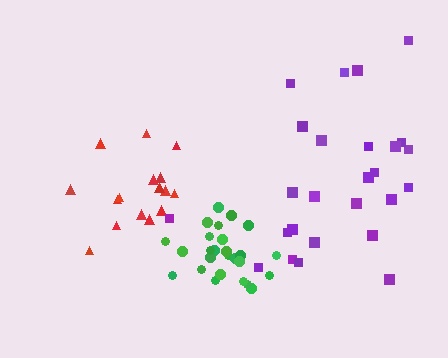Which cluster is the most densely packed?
Green.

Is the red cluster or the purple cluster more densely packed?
Red.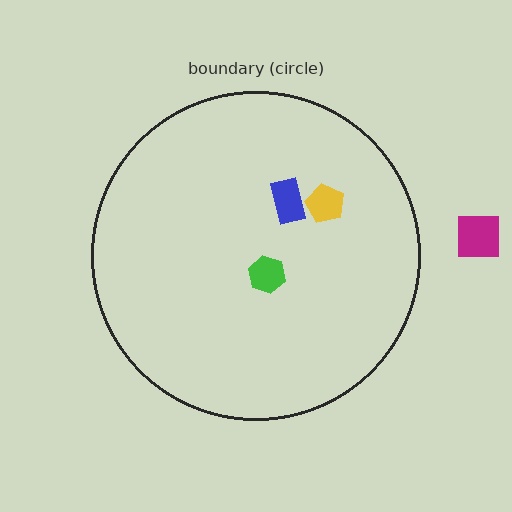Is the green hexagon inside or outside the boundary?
Inside.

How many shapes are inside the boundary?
3 inside, 1 outside.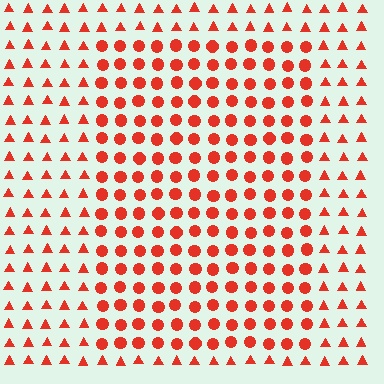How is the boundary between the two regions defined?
The boundary is defined by a change in element shape: circles inside vs. triangles outside. All elements share the same color and spacing.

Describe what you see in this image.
The image is filled with small red elements arranged in a uniform grid. A rectangle-shaped region contains circles, while the surrounding area contains triangles. The boundary is defined purely by the change in element shape.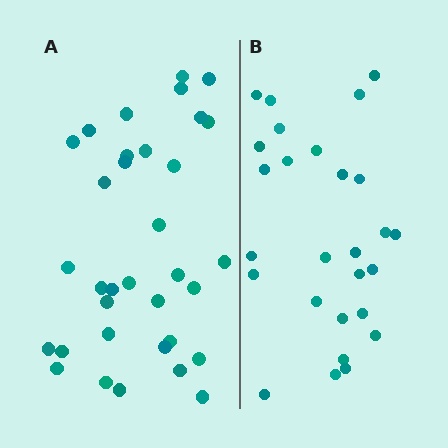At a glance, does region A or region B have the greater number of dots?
Region A (the left region) has more dots.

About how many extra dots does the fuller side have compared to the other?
Region A has roughly 8 or so more dots than region B.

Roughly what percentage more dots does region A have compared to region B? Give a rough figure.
About 25% more.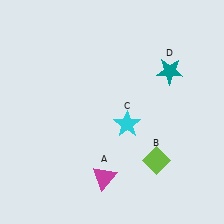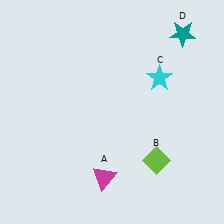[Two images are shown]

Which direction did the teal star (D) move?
The teal star (D) moved up.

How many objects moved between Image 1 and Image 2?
2 objects moved between the two images.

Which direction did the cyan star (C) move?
The cyan star (C) moved up.